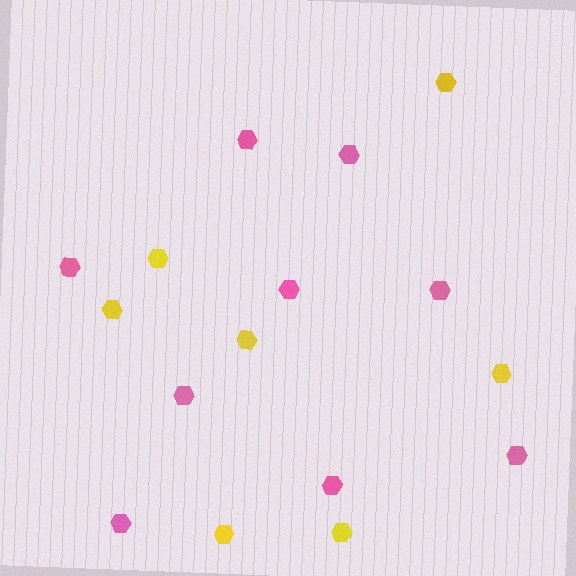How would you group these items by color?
There are 2 groups: one group of yellow hexagons (7) and one group of pink hexagons (9).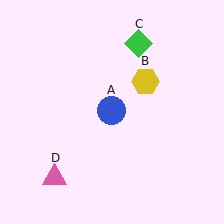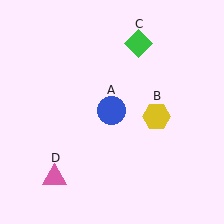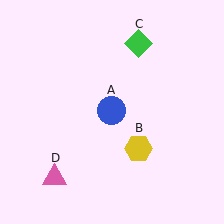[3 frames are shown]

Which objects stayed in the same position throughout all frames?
Blue circle (object A) and green diamond (object C) and pink triangle (object D) remained stationary.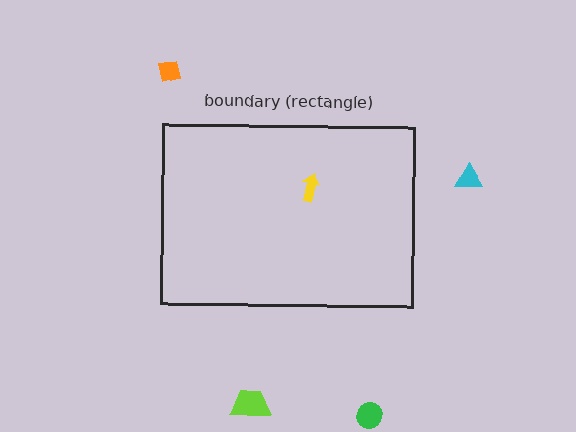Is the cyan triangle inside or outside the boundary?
Outside.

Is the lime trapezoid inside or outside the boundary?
Outside.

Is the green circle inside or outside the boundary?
Outside.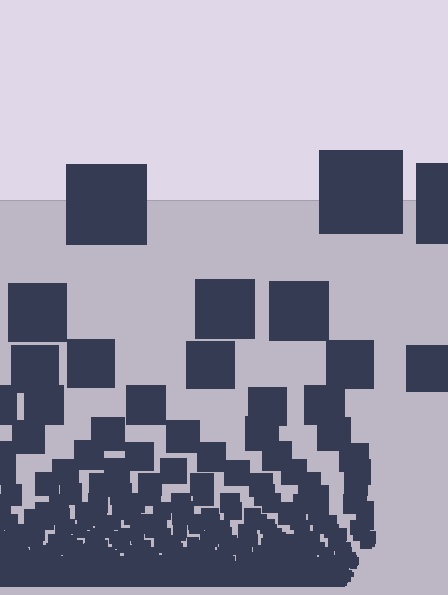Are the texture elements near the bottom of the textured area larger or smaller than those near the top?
Smaller. The gradient is inverted — elements near the bottom are smaller and denser.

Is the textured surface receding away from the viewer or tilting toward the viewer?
The surface appears to tilt toward the viewer. Texture elements get larger and sparser toward the top.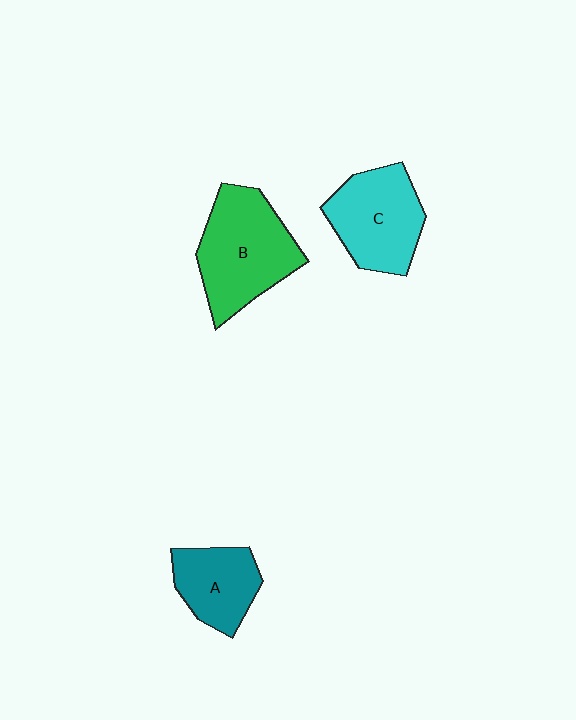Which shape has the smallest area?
Shape A (teal).